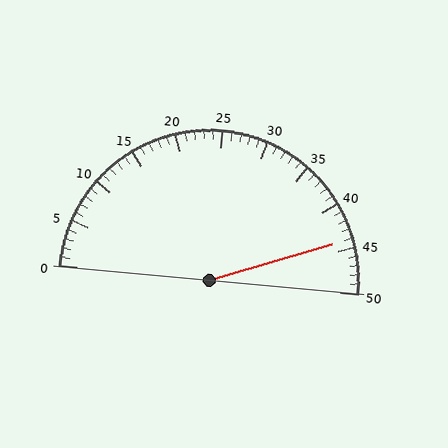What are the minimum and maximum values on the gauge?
The gauge ranges from 0 to 50.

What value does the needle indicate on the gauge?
The needle indicates approximately 44.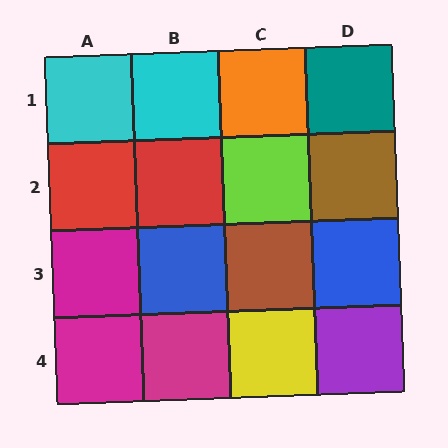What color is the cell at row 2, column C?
Lime.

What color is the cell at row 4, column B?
Magenta.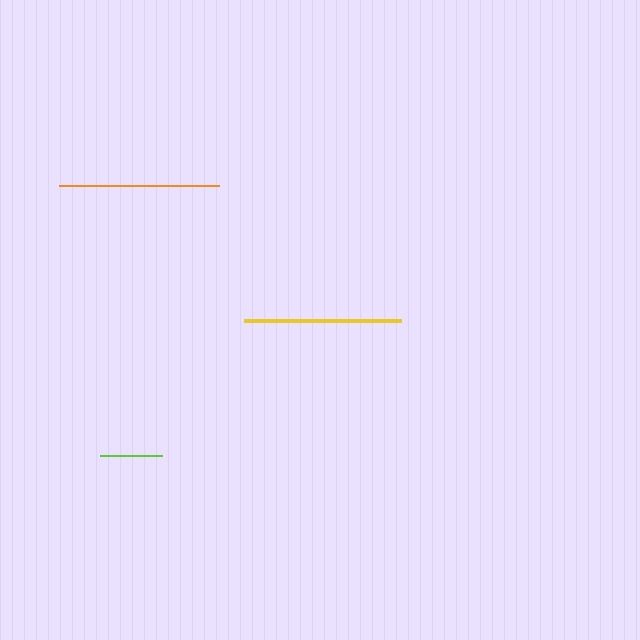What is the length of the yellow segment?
The yellow segment is approximately 157 pixels long.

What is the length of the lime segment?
The lime segment is approximately 62 pixels long.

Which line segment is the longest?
The orange line is the longest at approximately 160 pixels.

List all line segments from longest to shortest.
From longest to shortest: orange, yellow, lime.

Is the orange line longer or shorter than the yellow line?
The orange line is longer than the yellow line.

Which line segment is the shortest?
The lime line is the shortest at approximately 62 pixels.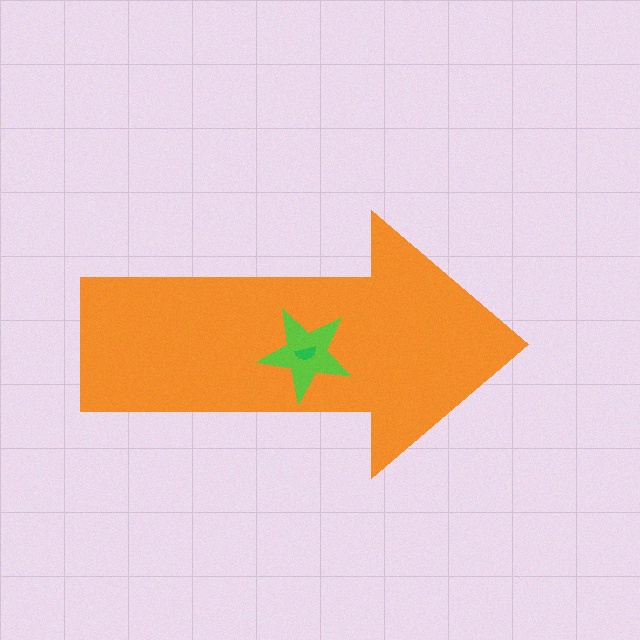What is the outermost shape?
The orange arrow.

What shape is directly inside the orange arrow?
The lime star.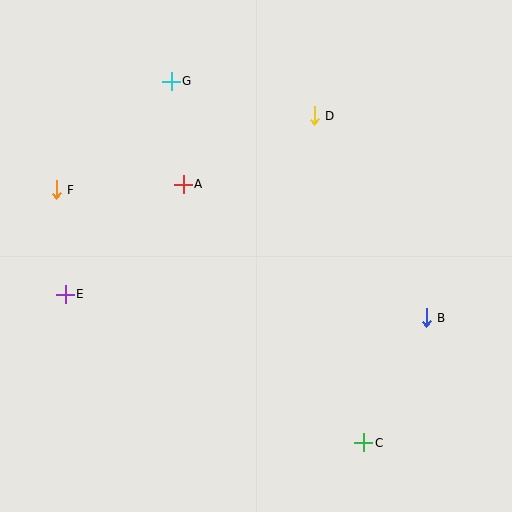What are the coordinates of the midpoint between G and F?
The midpoint between G and F is at (114, 136).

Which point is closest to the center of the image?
Point A at (183, 184) is closest to the center.